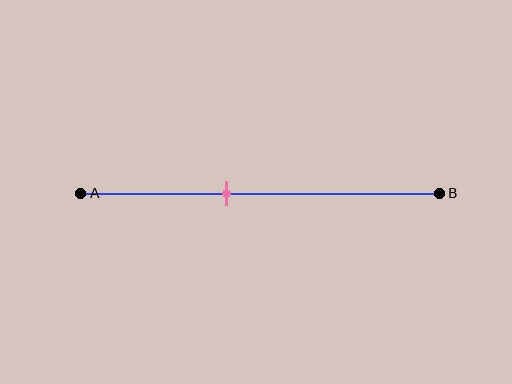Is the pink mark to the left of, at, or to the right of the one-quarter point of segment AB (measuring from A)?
The pink mark is to the right of the one-quarter point of segment AB.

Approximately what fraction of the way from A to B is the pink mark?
The pink mark is approximately 40% of the way from A to B.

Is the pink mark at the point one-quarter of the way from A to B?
No, the mark is at about 40% from A, not at the 25% one-quarter point.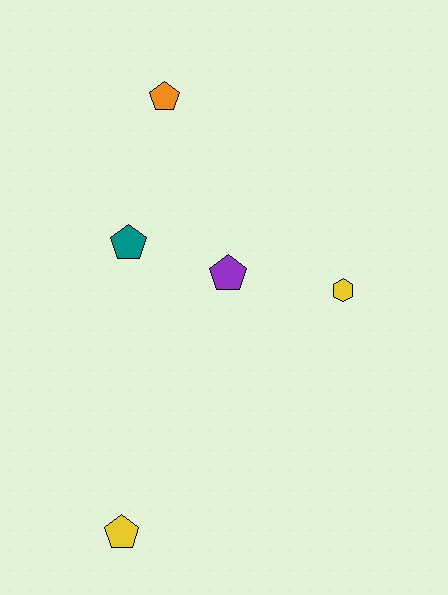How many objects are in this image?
There are 5 objects.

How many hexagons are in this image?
There is 1 hexagon.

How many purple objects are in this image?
There is 1 purple object.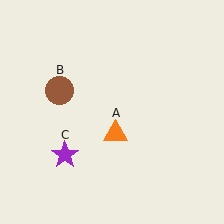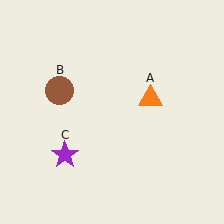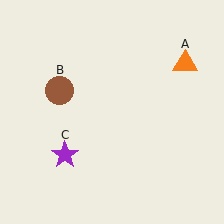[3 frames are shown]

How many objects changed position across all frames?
1 object changed position: orange triangle (object A).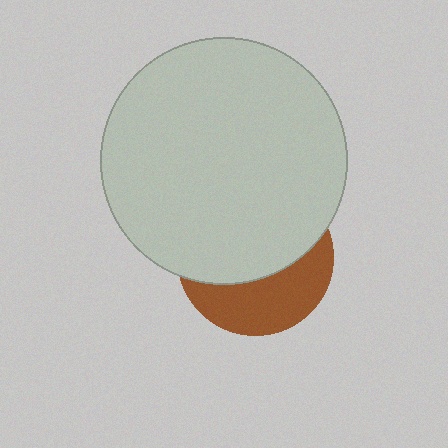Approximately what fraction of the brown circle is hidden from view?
Roughly 61% of the brown circle is hidden behind the light gray circle.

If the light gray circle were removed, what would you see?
You would see the complete brown circle.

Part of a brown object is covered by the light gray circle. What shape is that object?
It is a circle.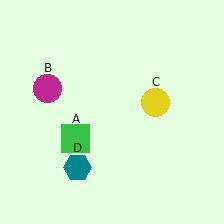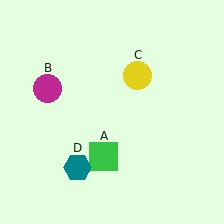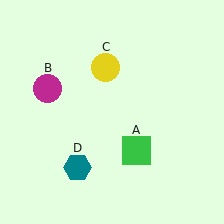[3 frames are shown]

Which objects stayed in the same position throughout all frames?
Magenta circle (object B) and teal hexagon (object D) remained stationary.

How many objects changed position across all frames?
2 objects changed position: green square (object A), yellow circle (object C).